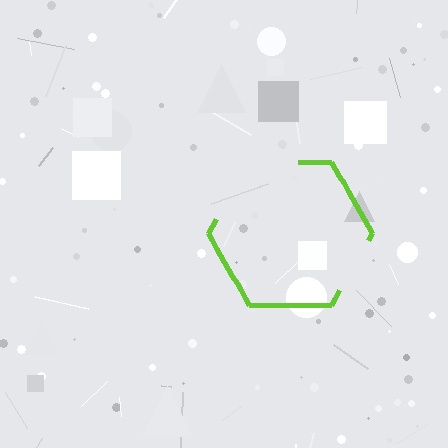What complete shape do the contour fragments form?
The contour fragments form a hexagon.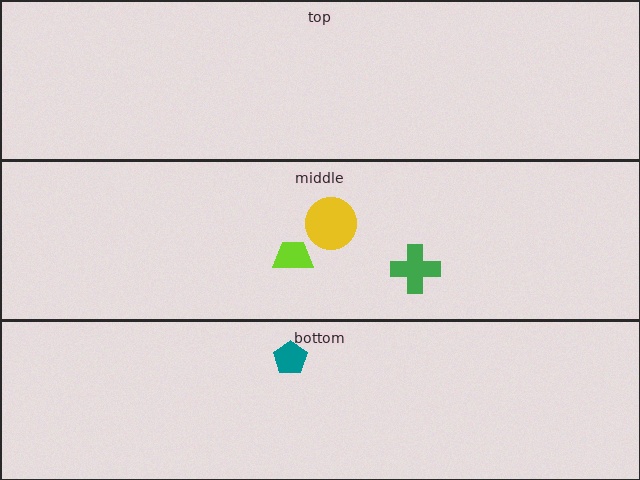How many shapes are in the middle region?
3.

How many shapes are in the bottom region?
1.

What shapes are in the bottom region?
The teal pentagon.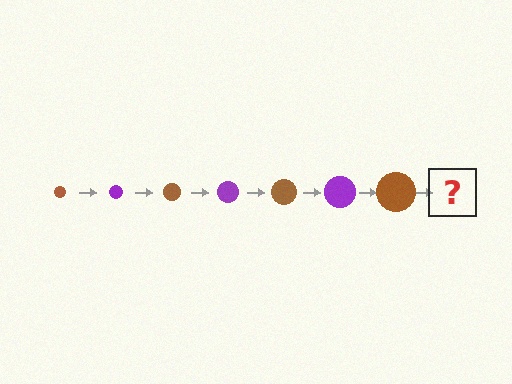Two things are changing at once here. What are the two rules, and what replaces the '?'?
The two rules are that the circle grows larger each step and the color cycles through brown and purple. The '?' should be a purple circle, larger than the previous one.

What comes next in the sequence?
The next element should be a purple circle, larger than the previous one.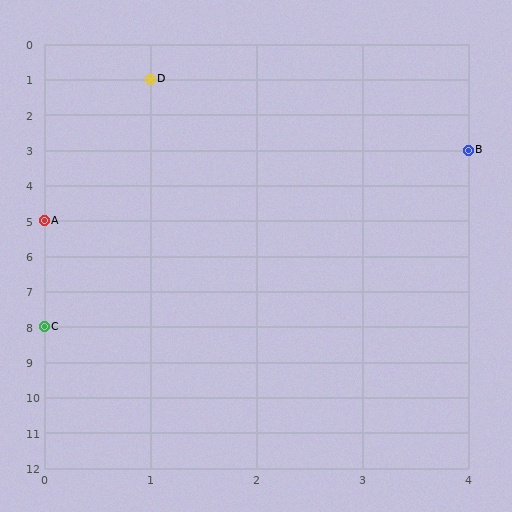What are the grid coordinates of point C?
Point C is at grid coordinates (0, 8).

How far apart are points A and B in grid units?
Points A and B are 4 columns and 2 rows apart (about 4.5 grid units diagonally).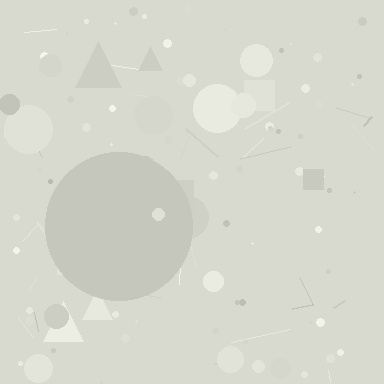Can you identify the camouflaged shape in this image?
The camouflaged shape is a circle.